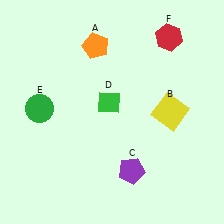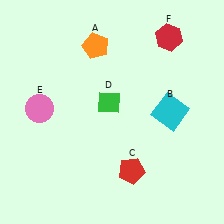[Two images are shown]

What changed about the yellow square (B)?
In Image 1, B is yellow. In Image 2, it changed to cyan.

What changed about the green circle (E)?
In Image 1, E is green. In Image 2, it changed to pink.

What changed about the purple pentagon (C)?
In Image 1, C is purple. In Image 2, it changed to red.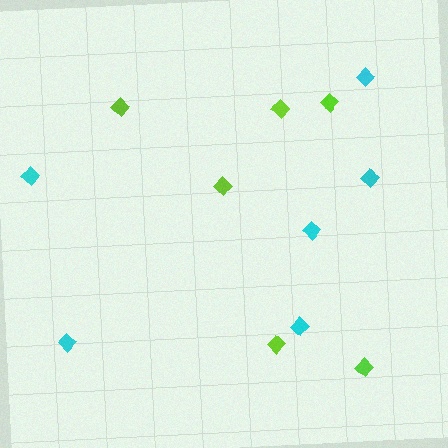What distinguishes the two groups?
There are 2 groups: one group of cyan diamonds (6) and one group of lime diamonds (6).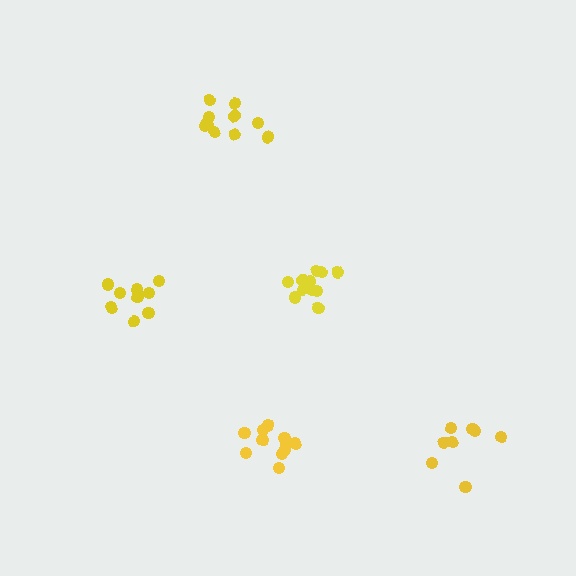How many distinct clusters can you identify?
There are 5 distinct clusters.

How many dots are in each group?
Group 1: 12 dots, Group 2: 11 dots, Group 3: 10 dots, Group 4: 11 dots, Group 5: 8 dots (52 total).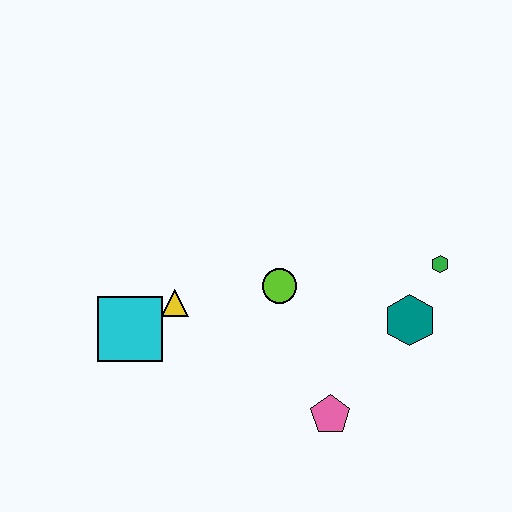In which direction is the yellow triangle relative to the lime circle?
The yellow triangle is to the left of the lime circle.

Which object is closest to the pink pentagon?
The teal hexagon is closest to the pink pentagon.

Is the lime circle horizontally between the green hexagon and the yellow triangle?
Yes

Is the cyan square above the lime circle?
No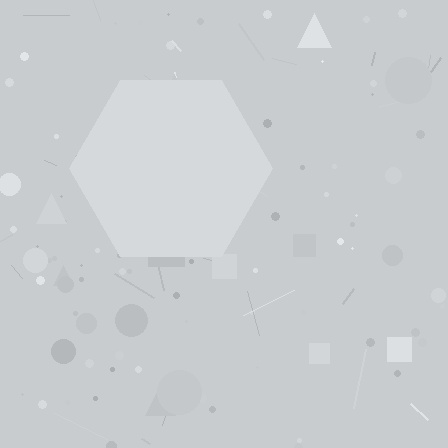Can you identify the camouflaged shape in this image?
The camouflaged shape is a hexagon.